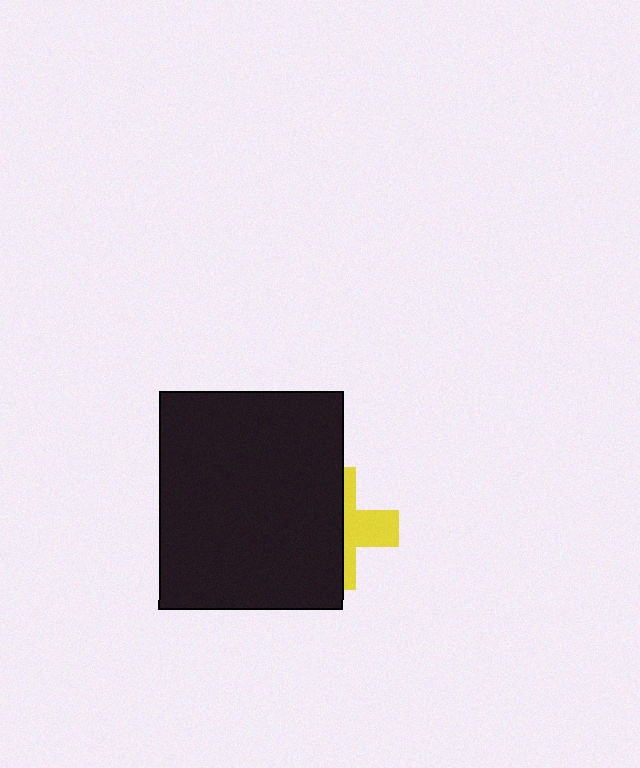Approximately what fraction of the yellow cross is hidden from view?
Roughly 60% of the yellow cross is hidden behind the black rectangle.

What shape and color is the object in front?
The object in front is a black rectangle.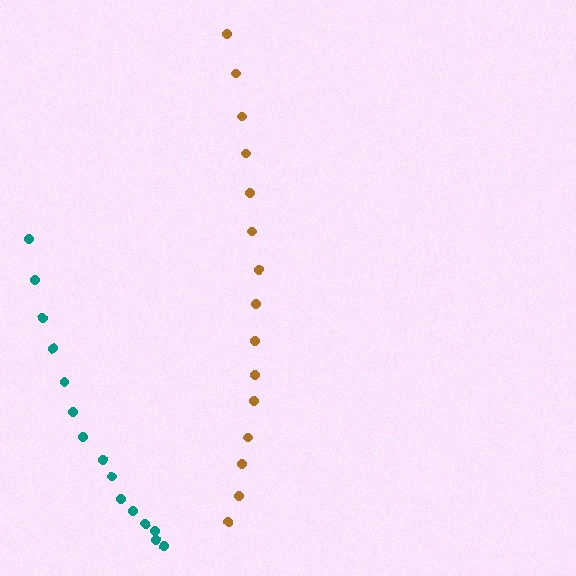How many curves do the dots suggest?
There are 2 distinct paths.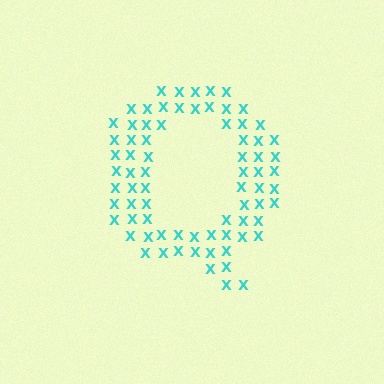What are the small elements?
The small elements are letter X's.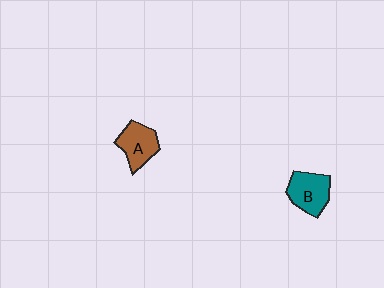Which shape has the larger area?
Shape B (teal).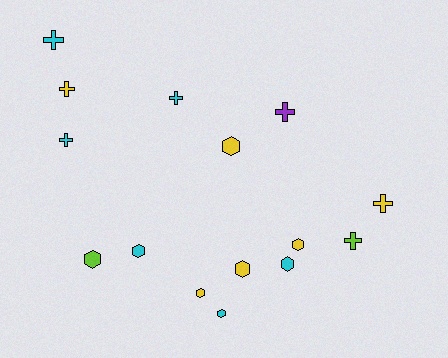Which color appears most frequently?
Cyan, with 6 objects.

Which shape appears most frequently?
Hexagon, with 8 objects.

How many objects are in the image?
There are 15 objects.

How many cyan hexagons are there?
There are 3 cyan hexagons.